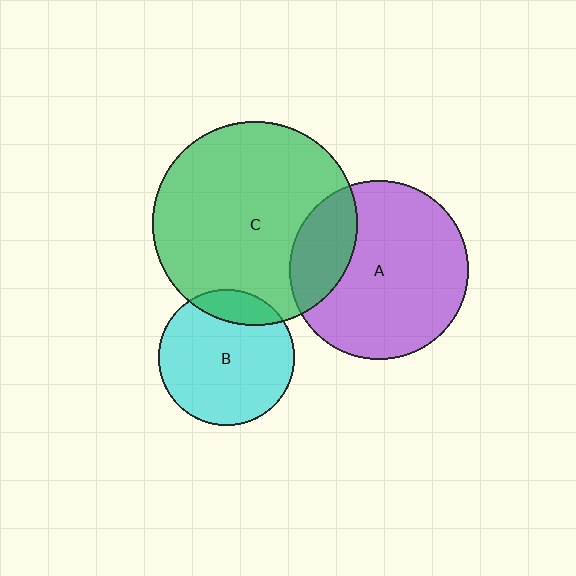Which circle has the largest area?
Circle C (green).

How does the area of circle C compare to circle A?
Approximately 1.3 times.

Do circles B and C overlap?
Yes.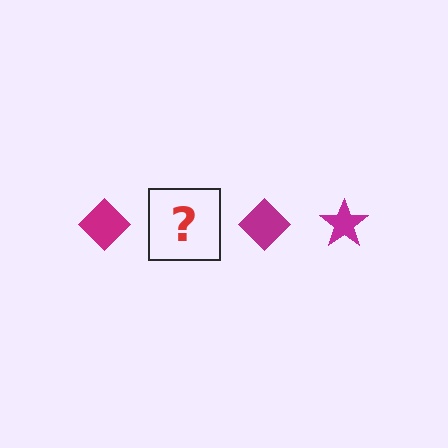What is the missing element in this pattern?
The missing element is a magenta star.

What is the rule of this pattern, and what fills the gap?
The rule is that the pattern cycles through diamond, star shapes in magenta. The gap should be filled with a magenta star.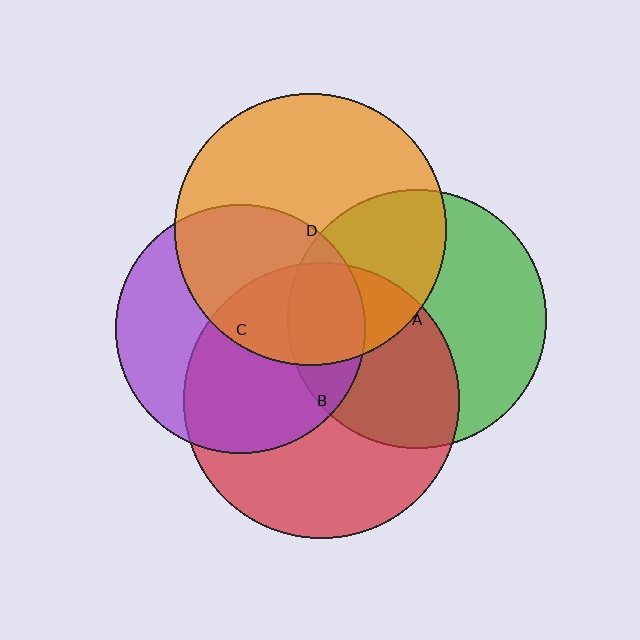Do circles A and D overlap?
Yes.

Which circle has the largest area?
Circle B (red).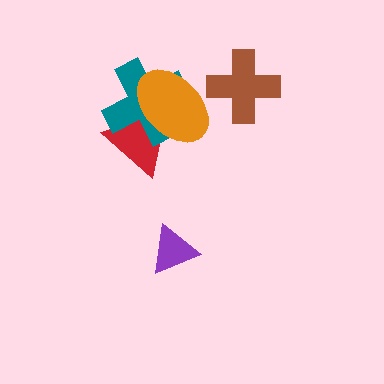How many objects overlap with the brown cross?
0 objects overlap with the brown cross.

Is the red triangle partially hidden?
Yes, it is partially covered by another shape.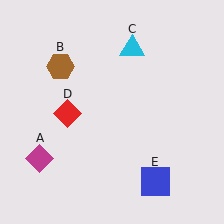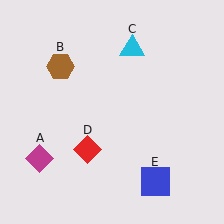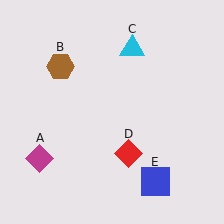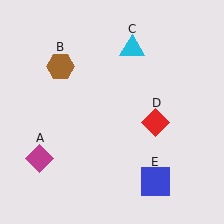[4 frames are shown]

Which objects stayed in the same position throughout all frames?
Magenta diamond (object A) and brown hexagon (object B) and cyan triangle (object C) and blue square (object E) remained stationary.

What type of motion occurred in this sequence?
The red diamond (object D) rotated counterclockwise around the center of the scene.